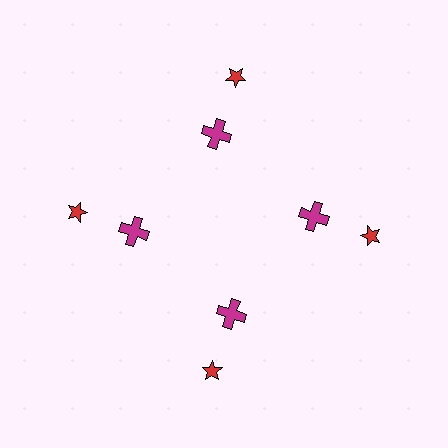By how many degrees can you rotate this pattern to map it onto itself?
The pattern maps onto itself every 90 degrees of rotation.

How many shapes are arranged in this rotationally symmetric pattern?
There are 8 shapes, arranged in 4 groups of 2.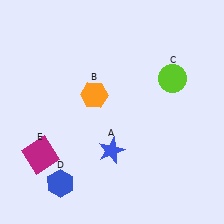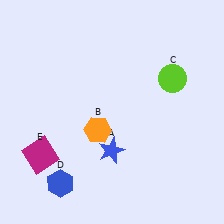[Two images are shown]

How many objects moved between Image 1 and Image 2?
1 object moved between the two images.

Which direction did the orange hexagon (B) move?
The orange hexagon (B) moved down.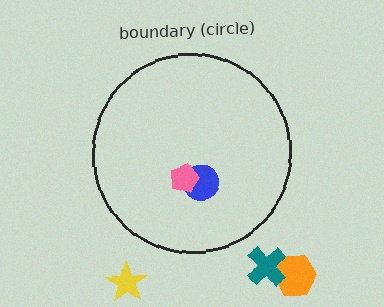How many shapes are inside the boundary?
2 inside, 3 outside.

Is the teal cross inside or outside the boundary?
Outside.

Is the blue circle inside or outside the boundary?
Inside.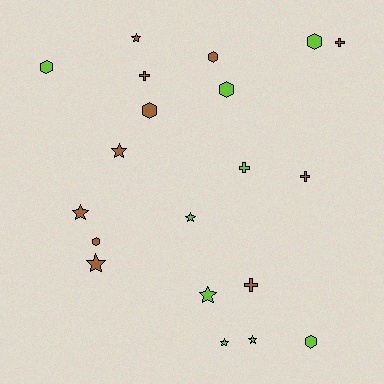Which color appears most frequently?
Brown, with 11 objects.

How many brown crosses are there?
There are 4 brown crosses.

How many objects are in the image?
There are 20 objects.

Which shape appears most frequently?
Star, with 8 objects.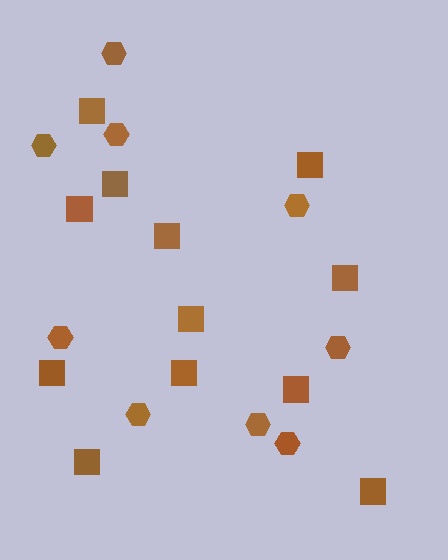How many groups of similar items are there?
There are 2 groups: one group of squares (12) and one group of hexagons (9).